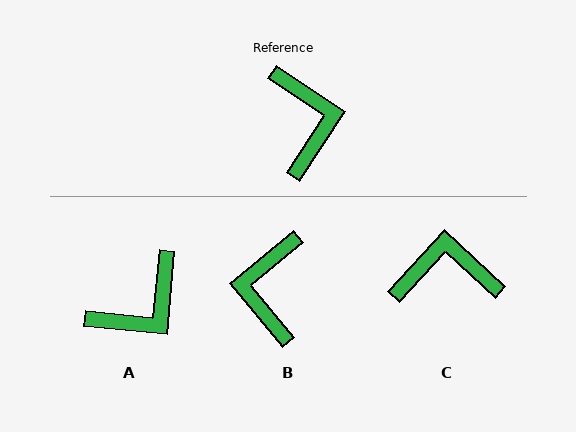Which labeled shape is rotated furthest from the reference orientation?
B, about 163 degrees away.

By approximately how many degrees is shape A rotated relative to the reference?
Approximately 62 degrees clockwise.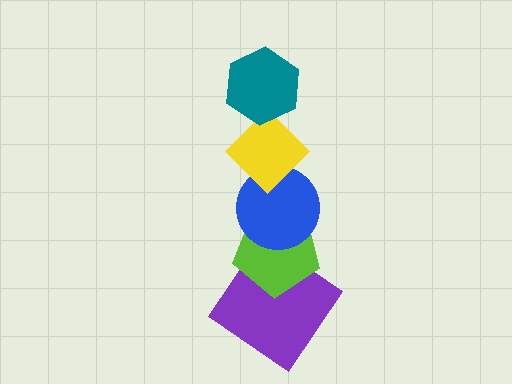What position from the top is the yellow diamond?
The yellow diamond is 2nd from the top.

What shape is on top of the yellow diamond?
The teal hexagon is on top of the yellow diamond.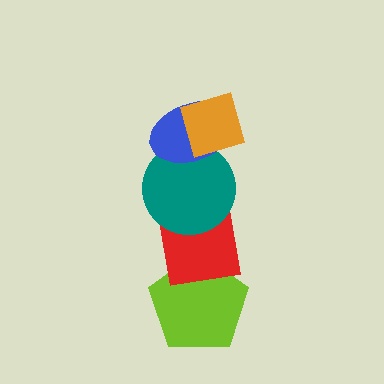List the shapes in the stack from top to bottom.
From top to bottom: the orange diamond, the blue ellipse, the teal circle, the red square, the lime pentagon.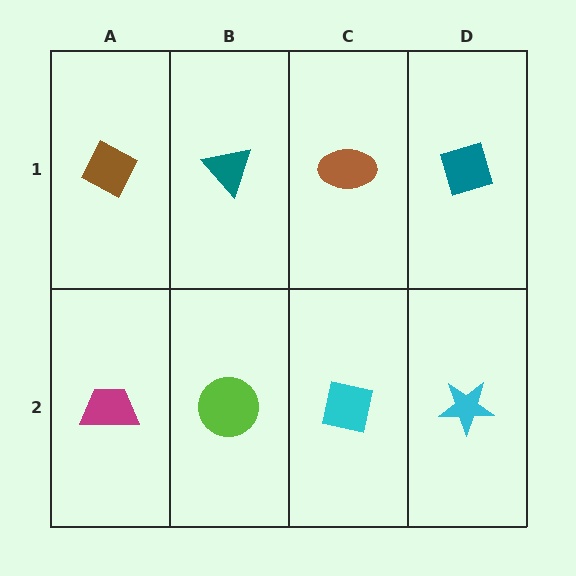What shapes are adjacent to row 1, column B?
A lime circle (row 2, column B), a brown diamond (row 1, column A), a brown ellipse (row 1, column C).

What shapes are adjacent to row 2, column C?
A brown ellipse (row 1, column C), a lime circle (row 2, column B), a cyan star (row 2, column D).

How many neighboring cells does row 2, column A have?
2.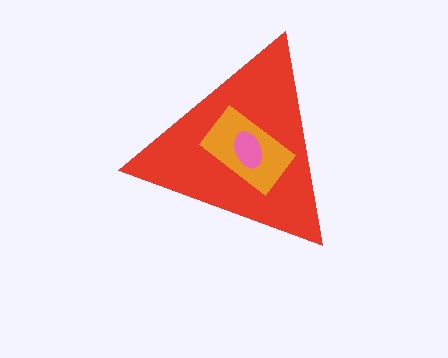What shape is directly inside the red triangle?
The orange rectangle.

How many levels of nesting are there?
3.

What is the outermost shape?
The red triangle.